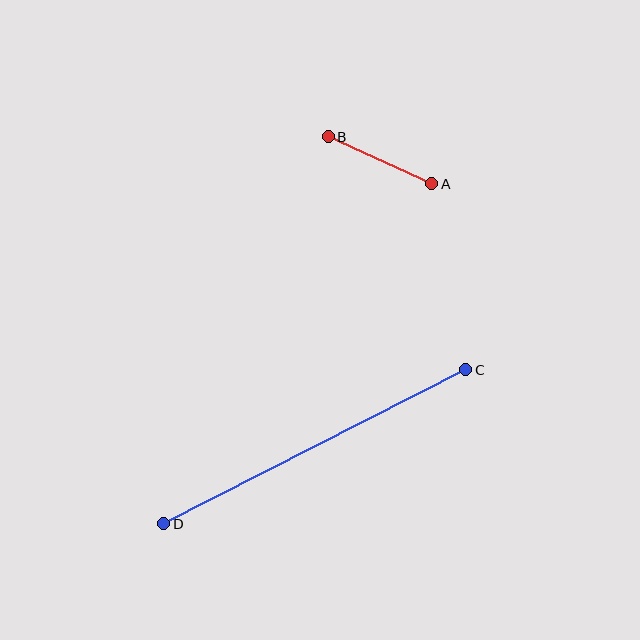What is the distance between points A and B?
The distance is approximately 113 pixels.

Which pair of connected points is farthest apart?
Points C and D are farthest apart.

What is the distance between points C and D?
The distance is approximately 339 pixels.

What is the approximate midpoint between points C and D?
The midpoint is at approximately (315, 447) pixels.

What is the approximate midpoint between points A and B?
The midpoint is at approximately (380, 160) pixels.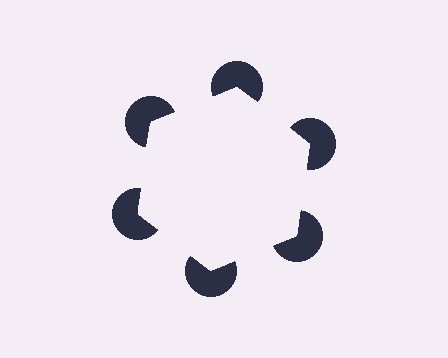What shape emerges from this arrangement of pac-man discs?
An illusory hexagon — its edges are inferred from the aligned wedge cuts in the pac-man discs, not physically drawn.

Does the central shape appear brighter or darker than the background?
It typically appears slightly brighter than the background, even though no actual brightness change is drawn.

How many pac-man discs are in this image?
There are 6 — one at each vertex of the illusory hexagon.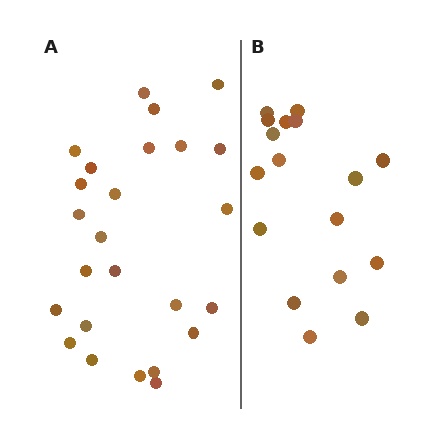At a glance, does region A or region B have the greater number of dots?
Region A (the left region) has more dots.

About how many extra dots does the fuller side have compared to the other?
Region A has roughly 8 or so more dots than region B.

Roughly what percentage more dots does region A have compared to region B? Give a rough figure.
About 45% more.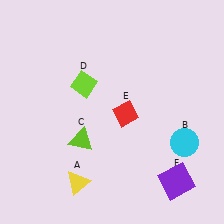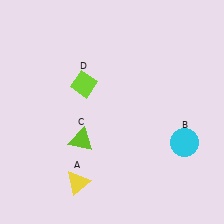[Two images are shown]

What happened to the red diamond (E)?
The red diamond (E) was removed in Image 2. It was in the bottom-right area of Image 1.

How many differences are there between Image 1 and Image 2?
There are 2 differences between the two images.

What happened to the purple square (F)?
The purple square (F) was removed in Image 2. It was in the bottom-right area of Image 1.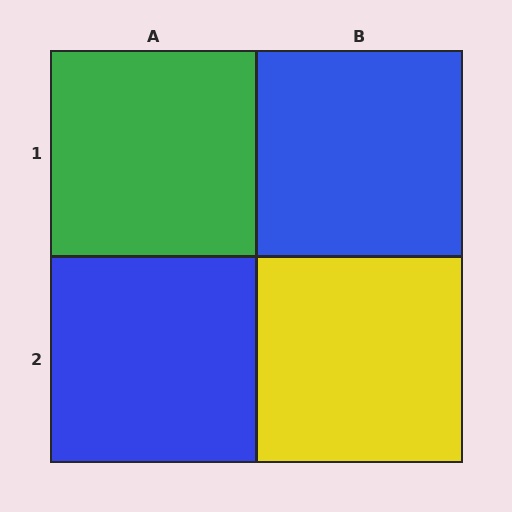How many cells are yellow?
1 cell is yellow.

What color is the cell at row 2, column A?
Blue.